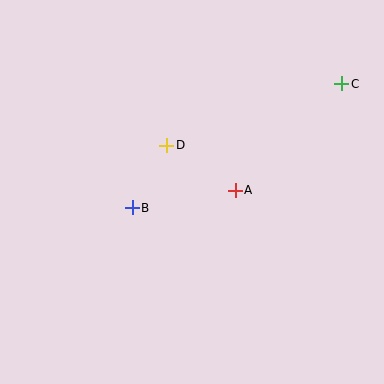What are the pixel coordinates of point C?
Point C is at (342, 84).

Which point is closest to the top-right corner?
Point C is closest to the top-right corner.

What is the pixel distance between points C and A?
The distance between C and A is 151 pixels.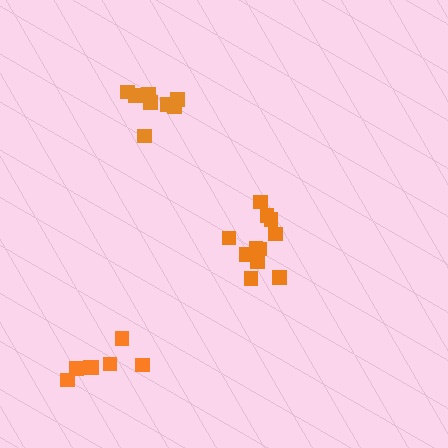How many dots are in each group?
Group 1: 11 dots, Group 2: 9 dots, Group 3: 7 dots (27 total).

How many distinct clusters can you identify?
There are 3 distinct clusters.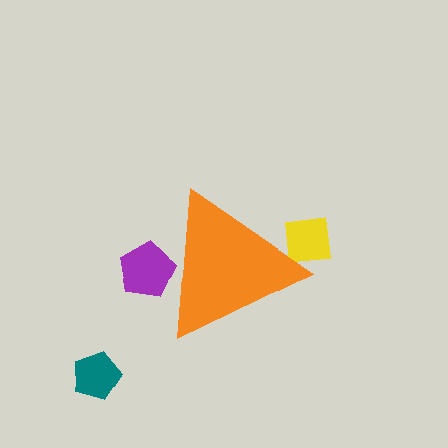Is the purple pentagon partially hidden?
Yes, the purple pentagon is partially hidden behind the orange triangle.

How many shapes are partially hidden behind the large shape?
2 shapes are partially hidden.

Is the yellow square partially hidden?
Yes, the yellow square is partially hidden behind the orange triangle.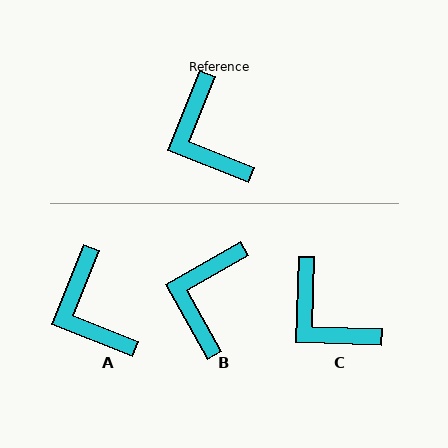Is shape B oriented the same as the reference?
No, it is off by about 39 degrees.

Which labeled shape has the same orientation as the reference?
A.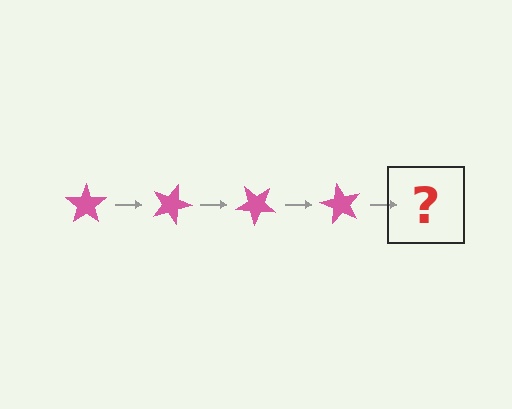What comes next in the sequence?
The next element should be a pink star rotated 80 degrees.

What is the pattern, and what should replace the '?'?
The pattern is that the star rotates 20 degrees each step. The '?' should be a pink star rotated 80 degrees.